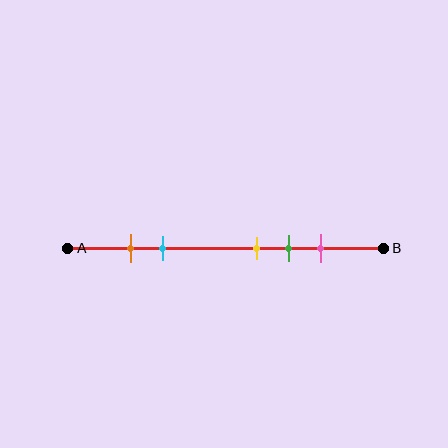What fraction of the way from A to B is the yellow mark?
The yellow mark is approximately 60% (0.6) of the way from A to B.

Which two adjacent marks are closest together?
The orange and cyan marks are the closest adjacent pair.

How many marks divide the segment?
There are 5 marks dividing the segment.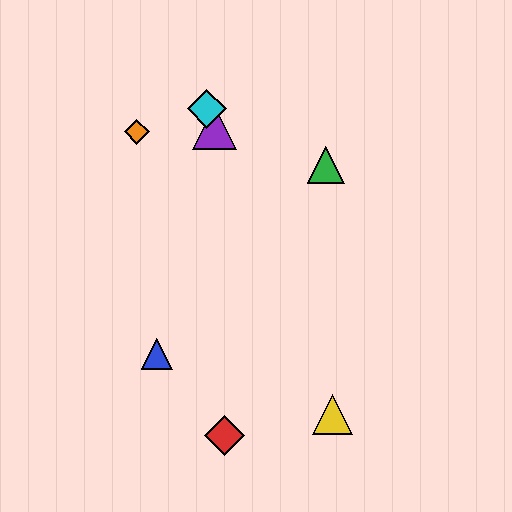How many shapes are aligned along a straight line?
3 shapes (the yellow triangle, the purple triangle, the cyan diamond) are aligned along a straight line.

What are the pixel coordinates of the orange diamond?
The orange diamond is at (137, 132).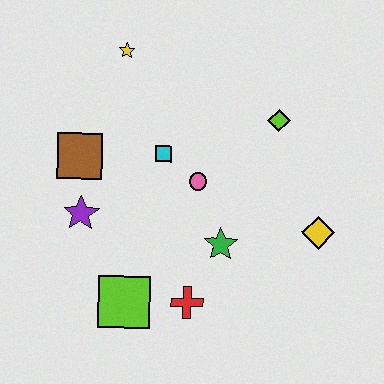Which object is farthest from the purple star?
The yellow diamond is farthest from the purple star.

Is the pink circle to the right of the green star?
No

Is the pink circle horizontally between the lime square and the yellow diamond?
Yes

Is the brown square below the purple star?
No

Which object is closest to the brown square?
The purple star is closest to the brown square.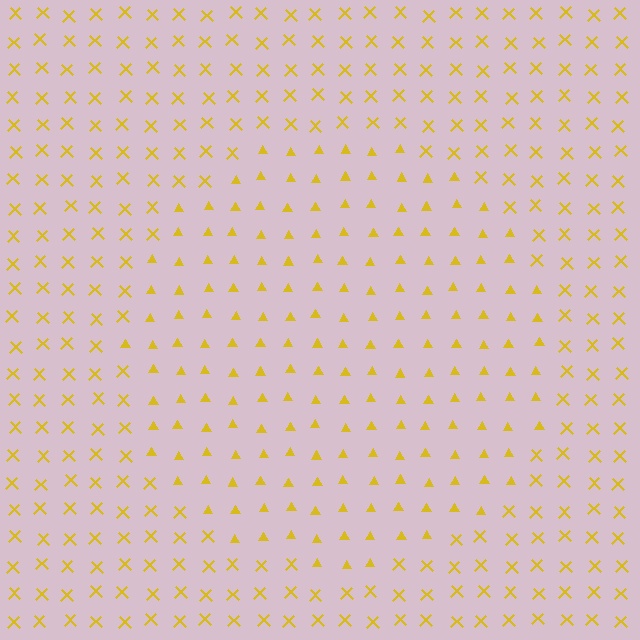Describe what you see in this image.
The image is filled with small yellow elements arranged in a uniform grid. A circle-shaped region contains triangles, while the surrounding area contains X marks. The boundary is defined purely by the change in element shape.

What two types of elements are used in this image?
The image uses triangles inside the circle region and X marks outside it.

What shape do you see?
I see a circle.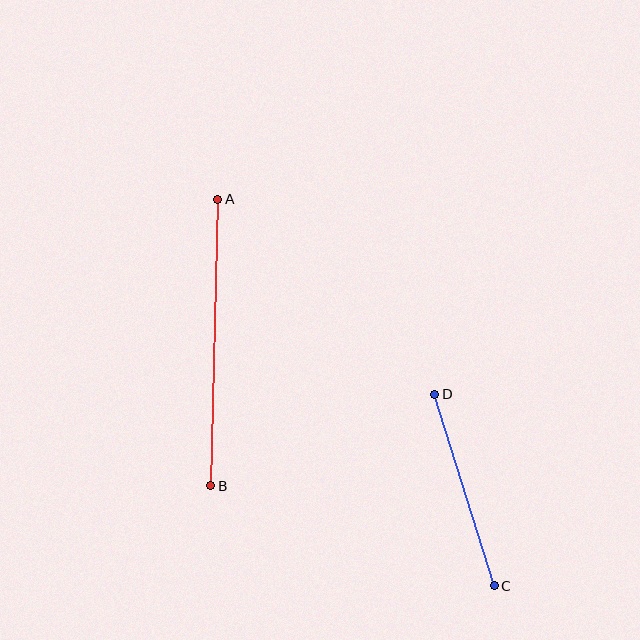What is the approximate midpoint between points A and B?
The midpoint is at approximately (214, 342) pixels.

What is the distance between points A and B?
The distance is approximately 286 pixels.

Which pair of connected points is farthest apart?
Points A and B are farthest apart.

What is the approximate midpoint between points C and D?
The midpoint is at approximately (465, 490) pixels.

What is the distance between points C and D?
The distance is approximately 201 pixels.